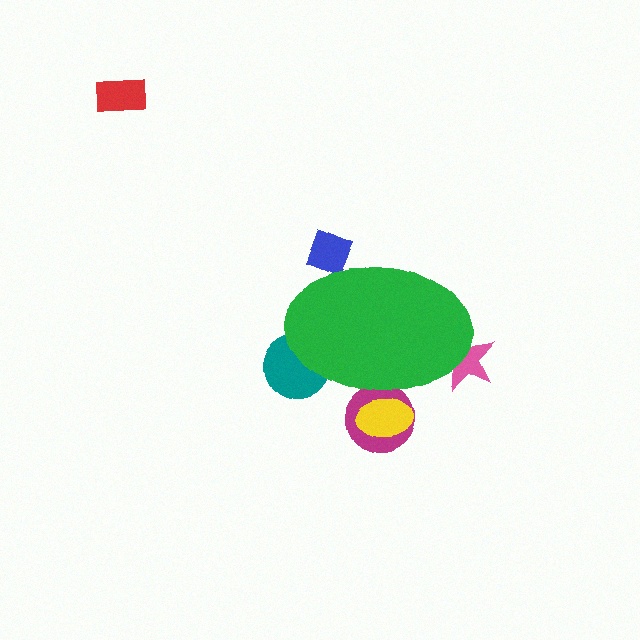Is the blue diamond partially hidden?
Yes, the blue diamond is partially hidden behind the green ellipse.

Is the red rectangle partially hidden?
No, the red rectangle is fully visible.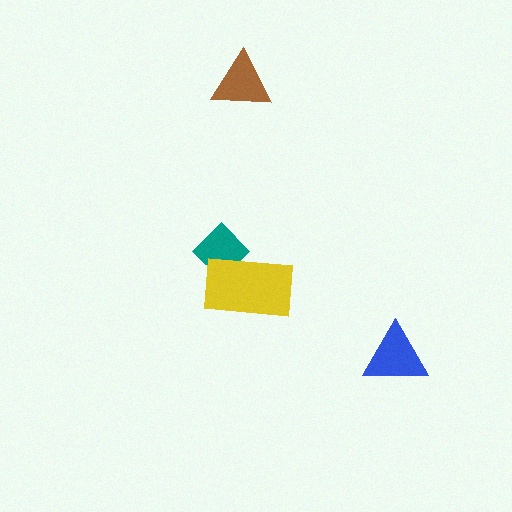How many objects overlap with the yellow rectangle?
1 object overlaps with the yellow rectangle.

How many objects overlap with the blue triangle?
0 objects overlap with the blue triangle.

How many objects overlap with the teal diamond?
1 object overlaps with the teal diamond.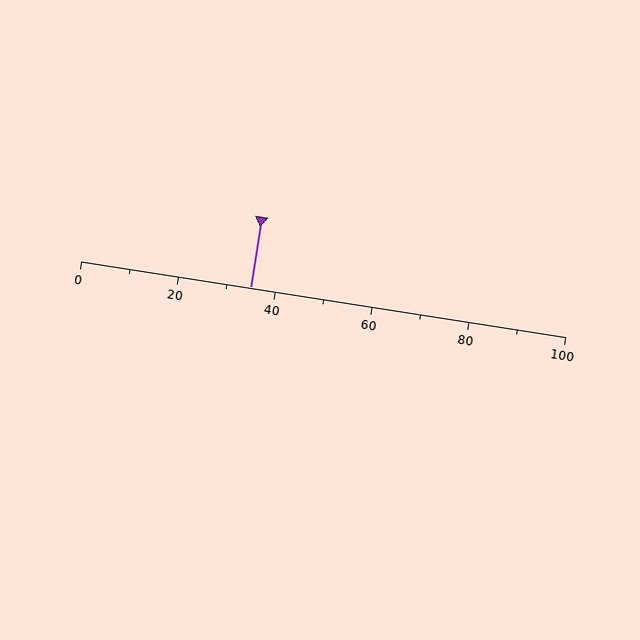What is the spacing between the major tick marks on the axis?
The major ticks are spaced 20 apart.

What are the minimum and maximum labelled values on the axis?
The axis runs from 0 to 100.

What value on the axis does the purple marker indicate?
The marker indicates approximately 35.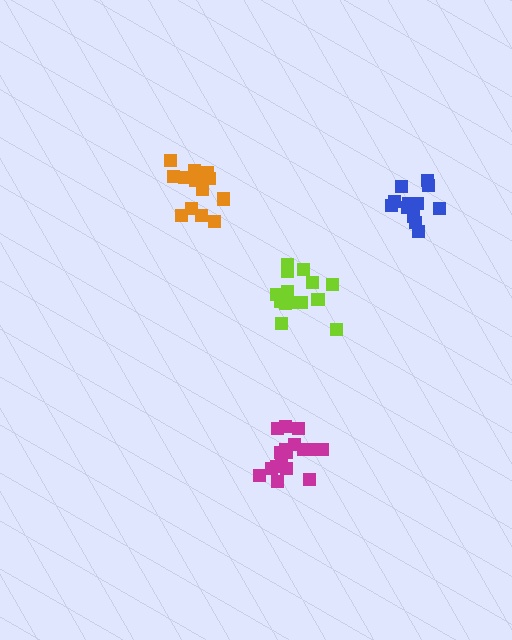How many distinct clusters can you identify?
There are 4 distinct clusters.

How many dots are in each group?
Group 1: 14 dots, Group 2: 14 dots, Group 3: 17 dots, Group 4: 12 dots (57 total).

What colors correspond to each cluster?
The clusters are colored: lime, orange, magenta, blue.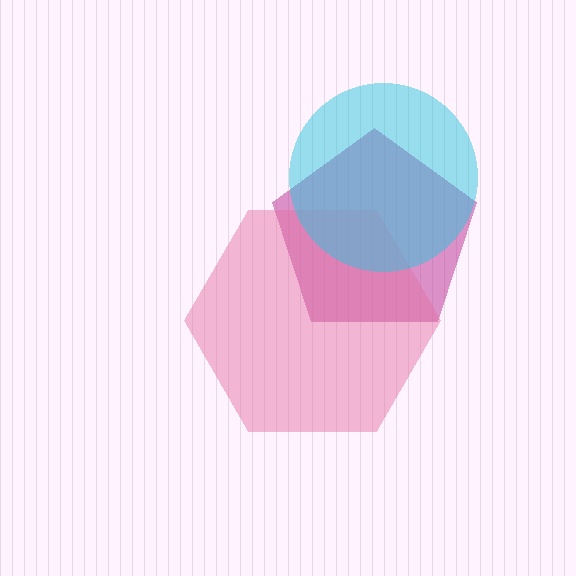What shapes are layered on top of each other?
The layered shapes are: a magenta pentagon, a pink hexagon, a cyan circle.